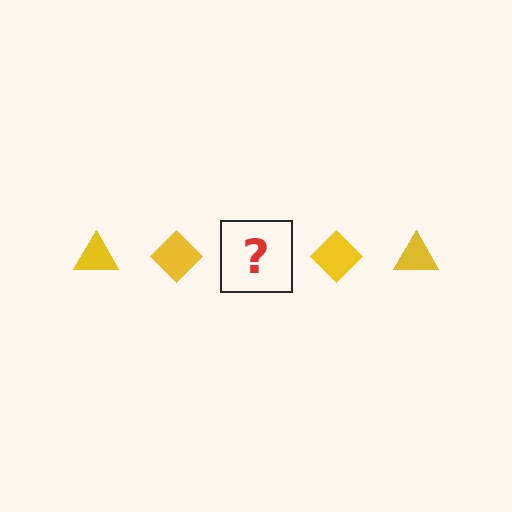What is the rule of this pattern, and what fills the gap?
The rule is that the pattern cycles through triangle, diamond shapes in yellow. The gap should be filled with a yellow triangle.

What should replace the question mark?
The question mark should be replaced with a yellow triangle.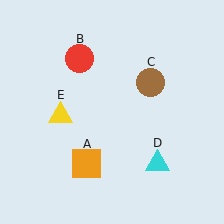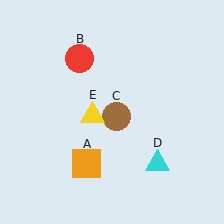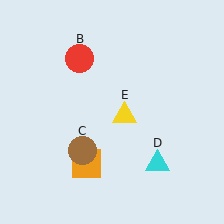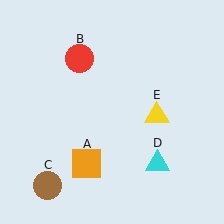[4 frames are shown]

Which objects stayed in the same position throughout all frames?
Orange square (object A) and red circle (object B) and cyan triangle (object D) remained stationary.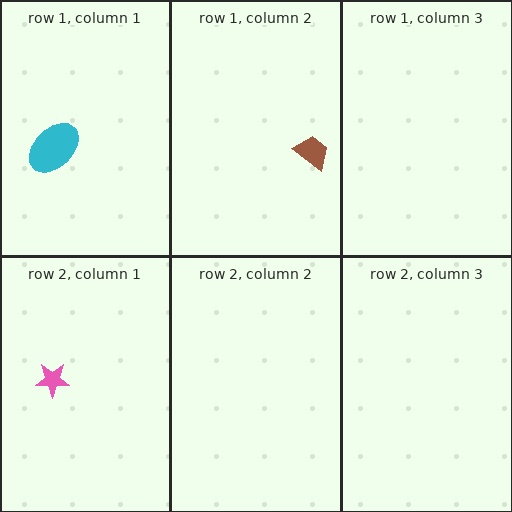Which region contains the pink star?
The row 2, column 1 region.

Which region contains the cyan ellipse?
The row 1, column 1 region.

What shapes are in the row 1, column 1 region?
The cyan ellipse.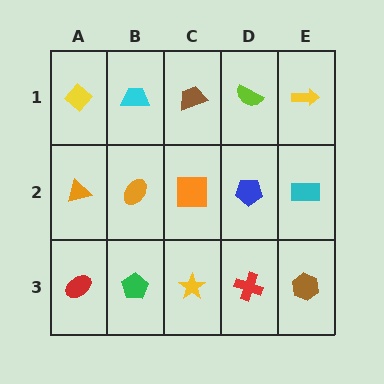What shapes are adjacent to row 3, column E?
A cyan rectangle (row 2, column E), a red cross (row 3, column D).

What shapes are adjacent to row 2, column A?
A yellow diamond (row 1, column A), a red ellipse (row 3, column A), an orange ellipse (row 2, column B).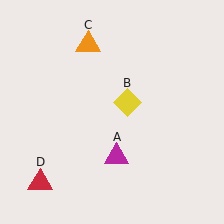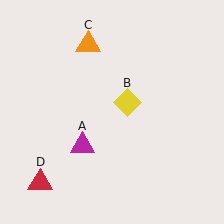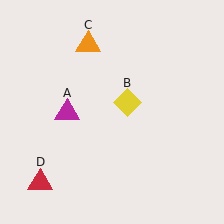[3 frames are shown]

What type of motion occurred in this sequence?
The magenta triangle (object A) rotated clockwise around the center of the scene.